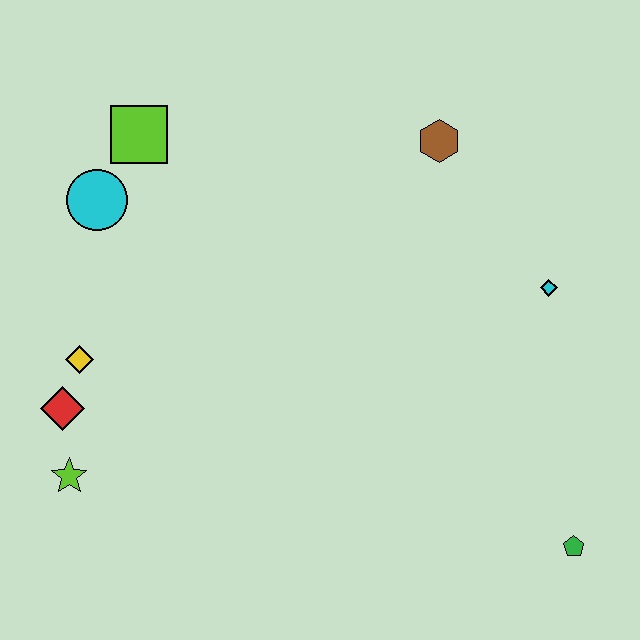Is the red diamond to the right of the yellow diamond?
No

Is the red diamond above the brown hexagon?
No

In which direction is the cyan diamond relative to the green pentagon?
The cyan diamond is above the green pentagon.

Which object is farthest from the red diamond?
The green pentagon is farthest from the red diamond.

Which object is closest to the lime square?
The cyan circle is closest to the lime square.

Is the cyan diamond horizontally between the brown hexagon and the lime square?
No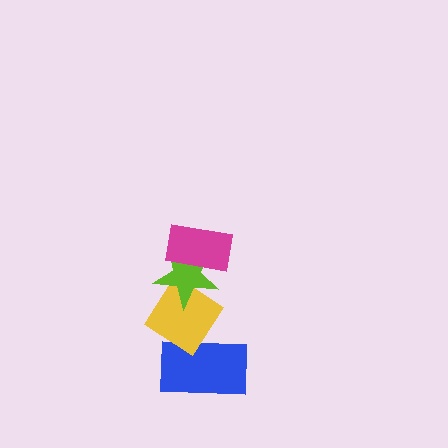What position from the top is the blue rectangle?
The blue rectangle is 4th from the top.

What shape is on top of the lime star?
The magenta rectangle is on top of the lime star.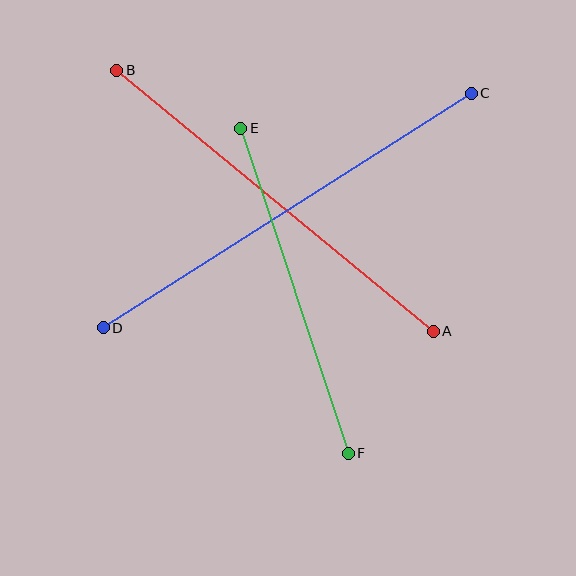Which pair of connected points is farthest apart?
Points C and D are farthest apart.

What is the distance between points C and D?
The distance is approximately 436 pixels.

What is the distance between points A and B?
The distance is approximately 410 pixels.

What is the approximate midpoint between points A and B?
The midpoint is at approximately (275, 201) pixels.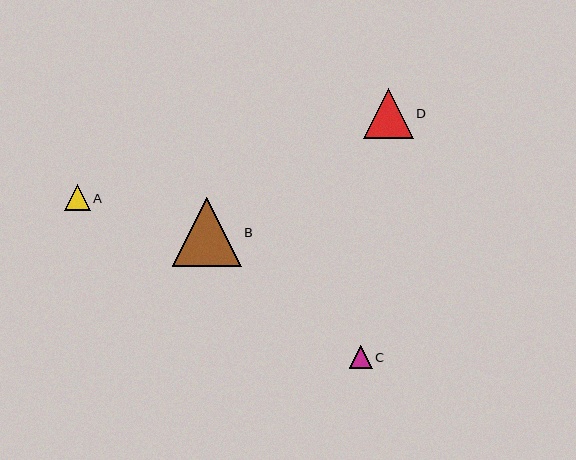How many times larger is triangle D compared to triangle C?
Triangle D is approximately 2.2 times the size of triangle C.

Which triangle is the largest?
Triangle B is the largest with a size of approximately 69 pixels.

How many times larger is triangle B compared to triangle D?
Triangle B is approximately 1.4 times the size of triangle D.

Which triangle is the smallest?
Triangle C is the smallest with a size of approximately 23 pixels.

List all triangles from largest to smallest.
From largest to smallest: B, D, A, C.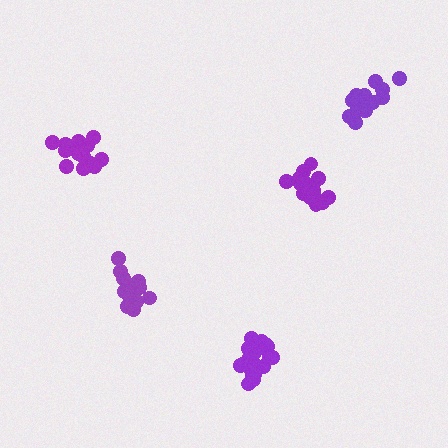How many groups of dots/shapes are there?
There are 5 groups.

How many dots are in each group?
Group 1: 18 dots, Group 2: 16 dots, Group 3: 16 dots, Group 4: 20 dots, Group 5: 15 dots (85 total).